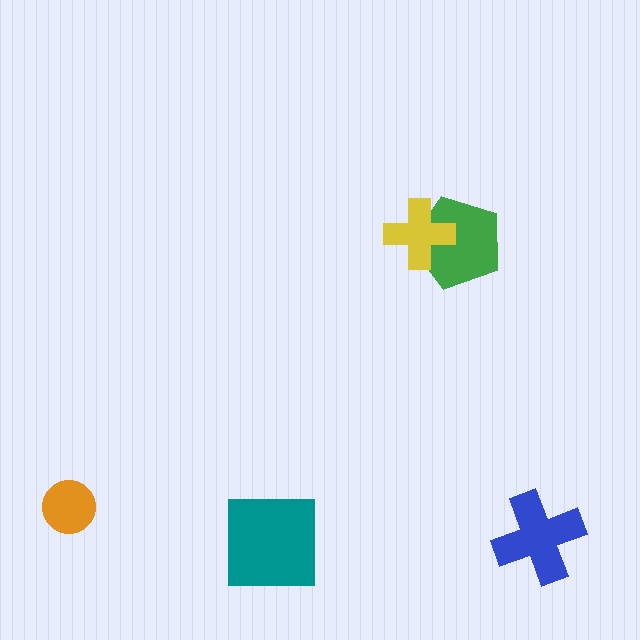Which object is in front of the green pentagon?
The yellow cross is in front of the green pentagon.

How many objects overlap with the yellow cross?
1 object overlaps with the yellow cross.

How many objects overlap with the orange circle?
0 objects overlap with the orange circle.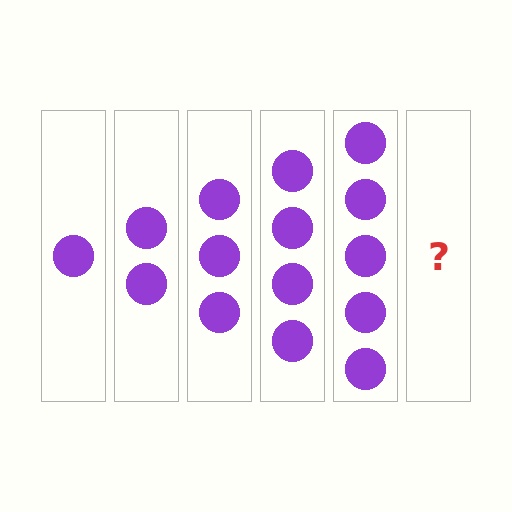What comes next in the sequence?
The next element should be 6 circles.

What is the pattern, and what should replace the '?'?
The pattern is that each step adds one more circle. The '?' should be 6 circles.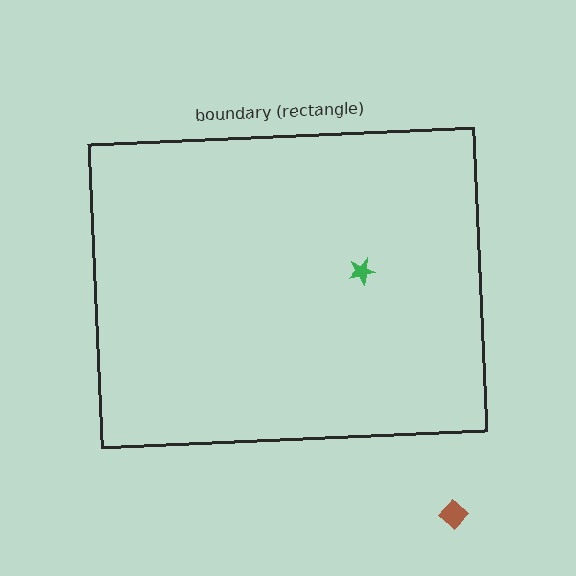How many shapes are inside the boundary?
1 inside, 1 outside.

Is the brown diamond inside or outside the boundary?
Outside.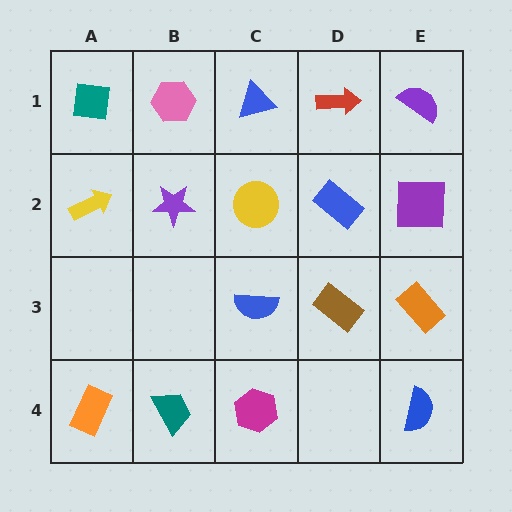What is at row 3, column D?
A brown rectangle.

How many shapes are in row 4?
4 shapes.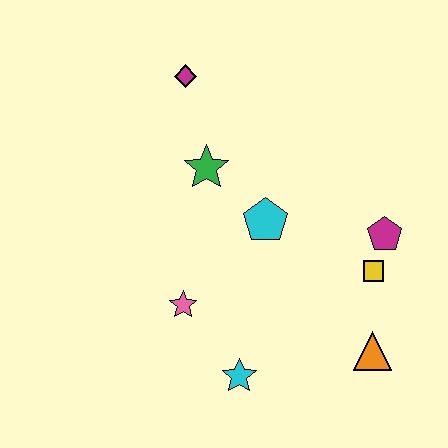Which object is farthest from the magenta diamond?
The orange triangle is farthest from the magenta diamond.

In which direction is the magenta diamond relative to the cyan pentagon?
The magenta diamond is above the cyan pentagon.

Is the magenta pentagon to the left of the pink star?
No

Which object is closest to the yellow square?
The magenta pentagon is closest to the yellow square.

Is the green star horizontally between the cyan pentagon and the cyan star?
No